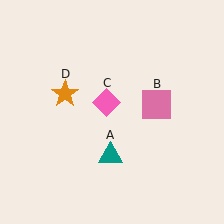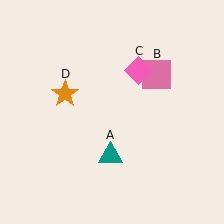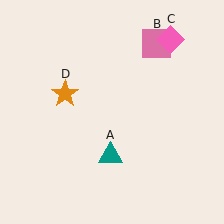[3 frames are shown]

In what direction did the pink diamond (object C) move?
The pink diamond (object C) moved up and to the right.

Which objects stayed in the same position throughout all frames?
Teal triangle (object A) and orange star (object D) remained stationary.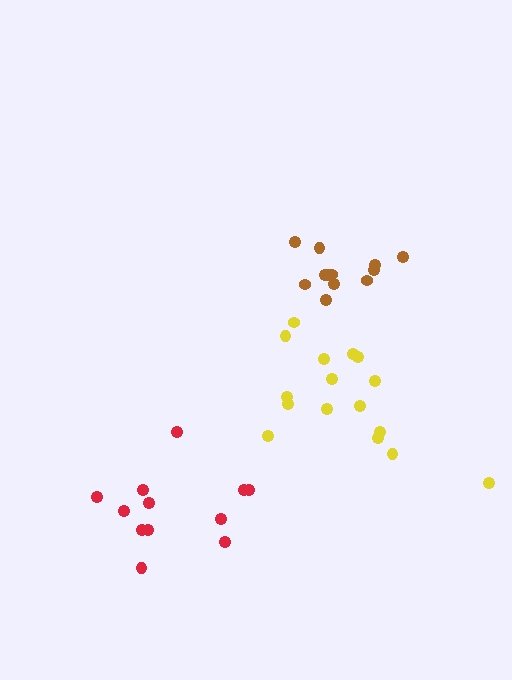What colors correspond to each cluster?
The clusters are colored: brown, red, yellow.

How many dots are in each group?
Group 1: 12 dots, Group 2: 12 dots, Group 3: 16 dots (40 total).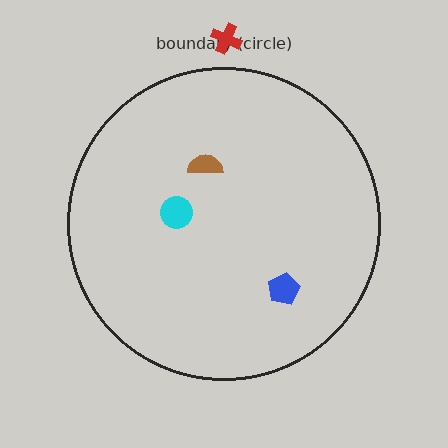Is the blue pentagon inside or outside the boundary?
Inside.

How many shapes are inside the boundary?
3 inside, 1 outside.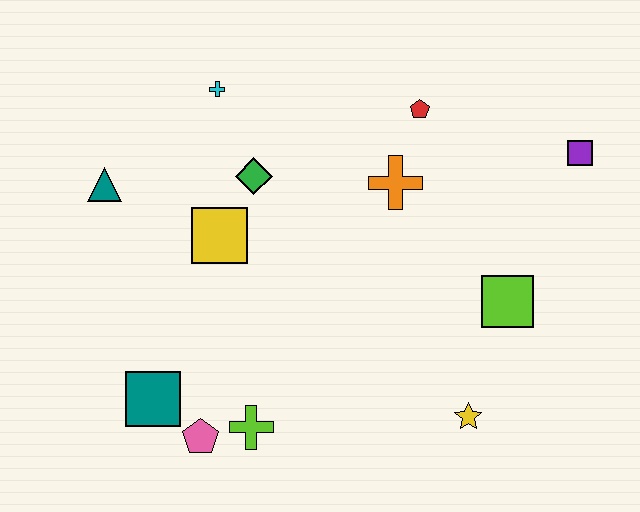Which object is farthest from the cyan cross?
The yellow star is farthest from the cyan cross.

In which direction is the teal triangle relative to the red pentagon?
The teal triangle is to the left of the red pentagon.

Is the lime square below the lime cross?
No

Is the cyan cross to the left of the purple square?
Yes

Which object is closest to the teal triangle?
The yellow square is closest to the teal triangle.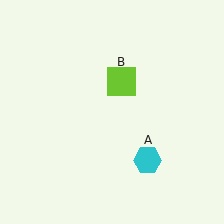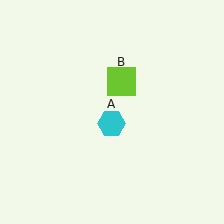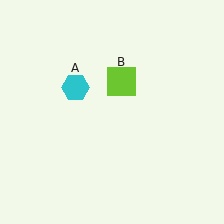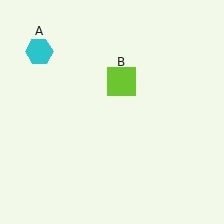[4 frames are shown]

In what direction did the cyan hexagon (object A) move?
The cyan hexagon (object A) moved up and to the left.